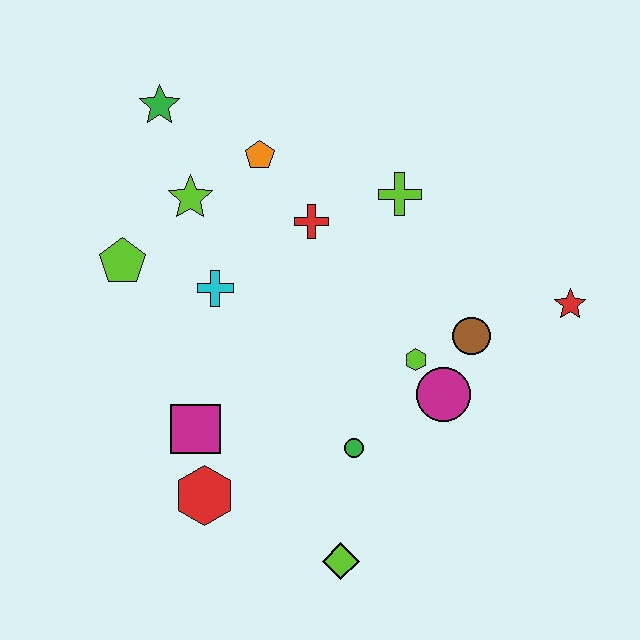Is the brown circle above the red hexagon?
Yes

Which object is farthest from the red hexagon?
The red star is farthest from the red hexagon.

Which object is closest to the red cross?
The orange pentagon is closest to the red cross.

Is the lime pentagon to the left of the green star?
Yes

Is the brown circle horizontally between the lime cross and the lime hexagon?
No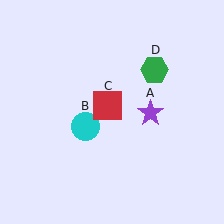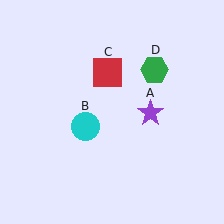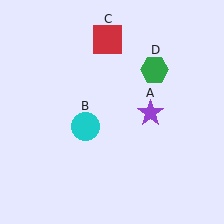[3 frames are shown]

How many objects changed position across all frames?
1 object changed position: red square (object C).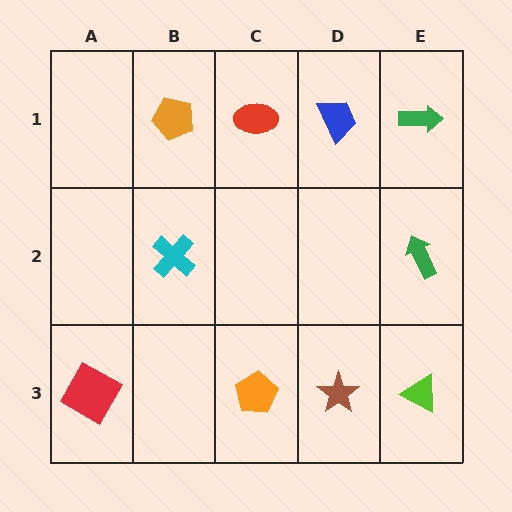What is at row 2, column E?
A green arrow.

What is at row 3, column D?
A brown star.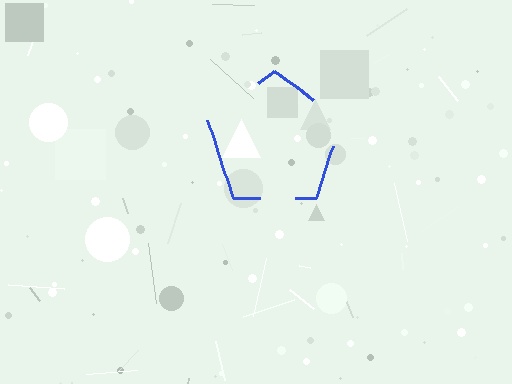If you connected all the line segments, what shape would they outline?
They would outline a pentagon.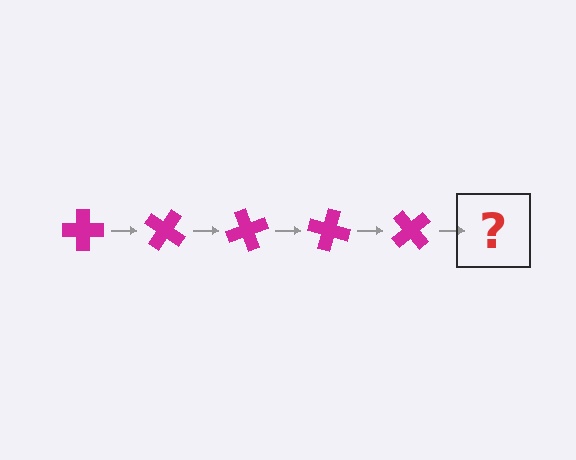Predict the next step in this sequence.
The next step is a magenta cross rotated 175 degrees.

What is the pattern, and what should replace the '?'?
The pattern is that the cross rotates 35 degrees each step. The '?' should be a magenta cross rotated 175 degrees.